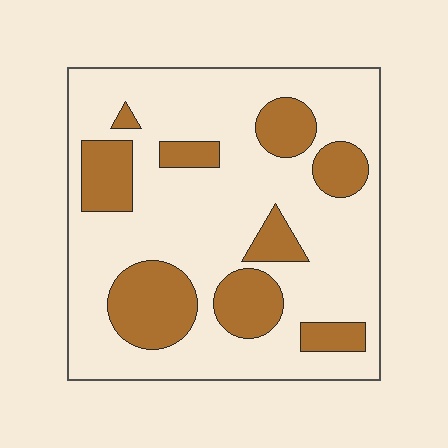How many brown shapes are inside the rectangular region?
9.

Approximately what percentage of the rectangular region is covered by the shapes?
Approximately 25%.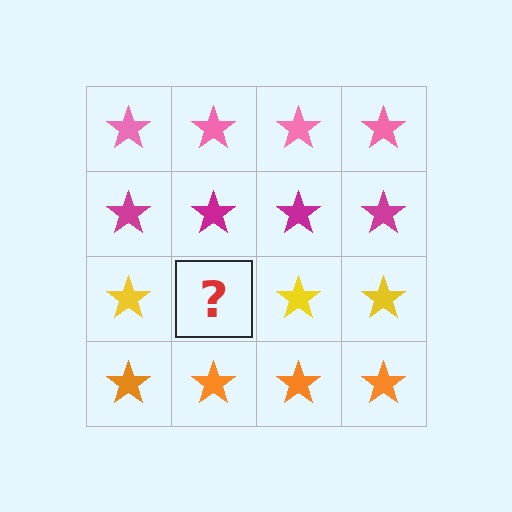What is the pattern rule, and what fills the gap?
The rule is that each row has a consistent color. The gap should be filled with a yellow star.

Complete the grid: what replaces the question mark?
The question mark should be replaced with a yellow star.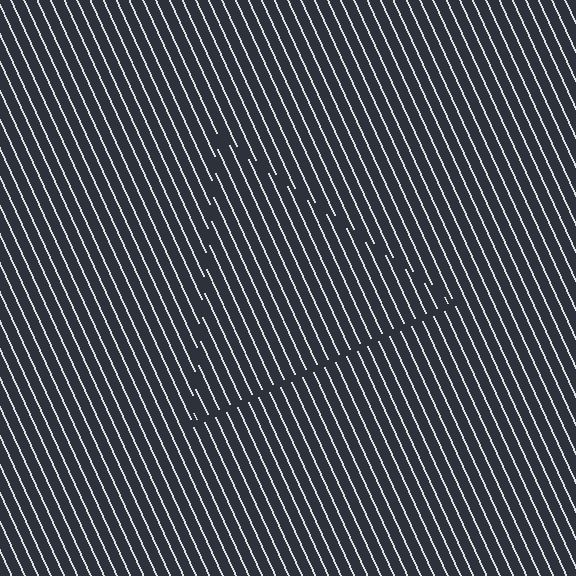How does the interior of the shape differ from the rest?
The interior of the shape contains the same grating, shifted by half a period — the contour is defined by the phase discontinuity where line-ends from the inner and outer gratings abut.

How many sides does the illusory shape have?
3 sides — the line-ends trace a triangle.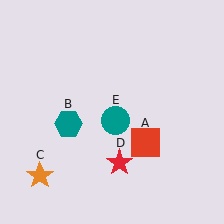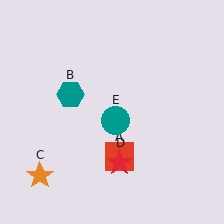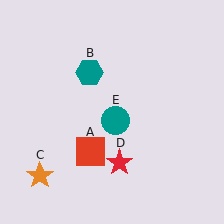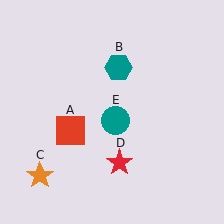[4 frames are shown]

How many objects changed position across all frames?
2 objects changed position: red square (object A), teal hexagon (object B).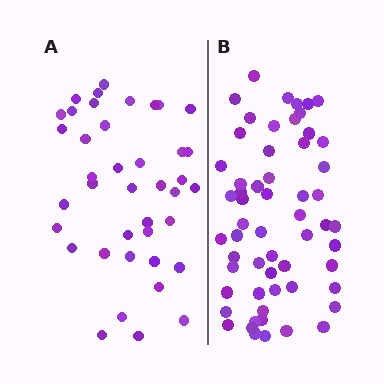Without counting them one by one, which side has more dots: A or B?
Region B (the right region) has more dots.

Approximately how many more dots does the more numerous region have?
Region B has approximately 20 more dots than region A.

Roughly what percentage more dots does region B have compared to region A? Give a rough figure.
About 45% more.